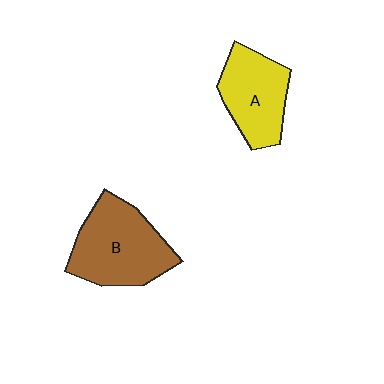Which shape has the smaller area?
Shape A (yellow).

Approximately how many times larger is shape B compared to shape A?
Approximately 1.3 times.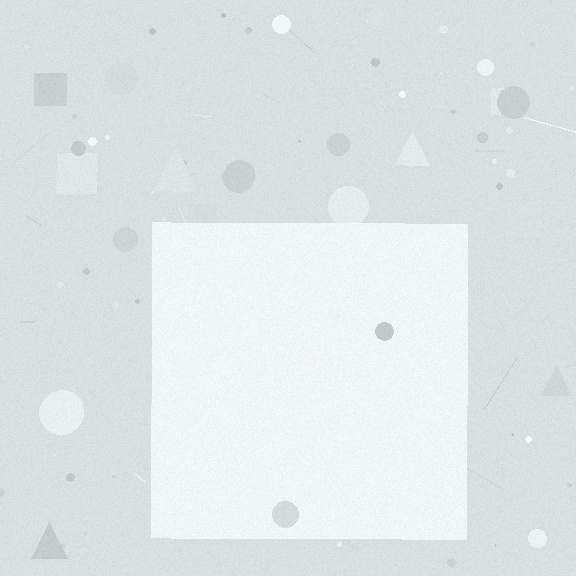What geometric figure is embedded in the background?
A square is embedded in the background.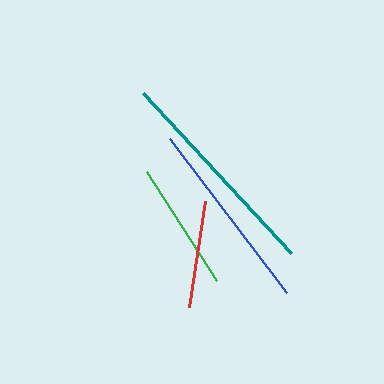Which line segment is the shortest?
The red line is the shortest at approximately 107 pixels.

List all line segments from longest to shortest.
From longest to shortest: teal, blue, green, red.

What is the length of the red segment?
The red segment is approximately 107 pixels long.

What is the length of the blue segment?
The blue segment is approximately 194 pixels long.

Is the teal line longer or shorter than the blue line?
The teal line is longer than the blue line.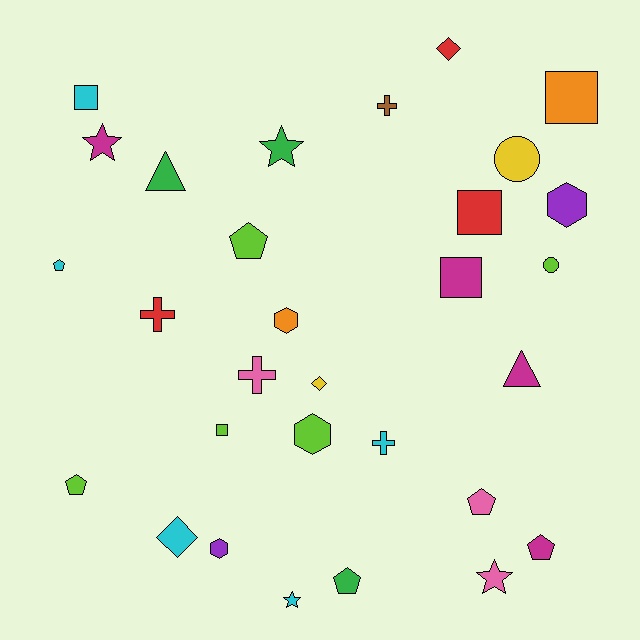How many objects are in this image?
There are 30 objects.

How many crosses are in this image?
There are 4 crosses.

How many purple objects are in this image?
There are 2 purple objects.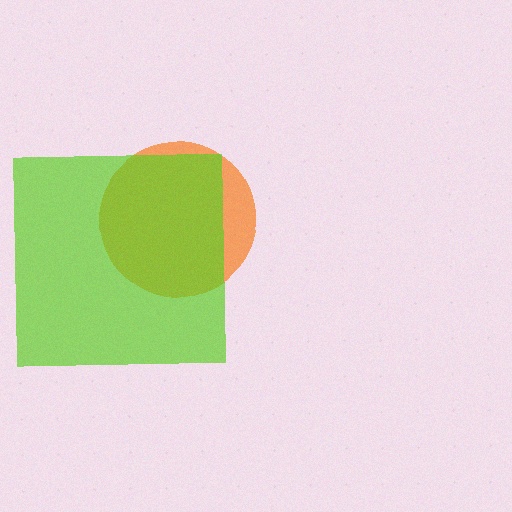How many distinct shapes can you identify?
There are 2 distinct shapes: an orange circle, a lime square.